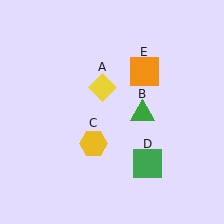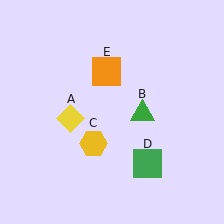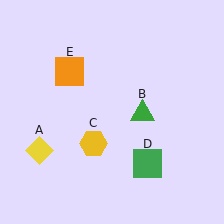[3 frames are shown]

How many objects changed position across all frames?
2 objects changed position: yellow diamond (object A), orange square (object E).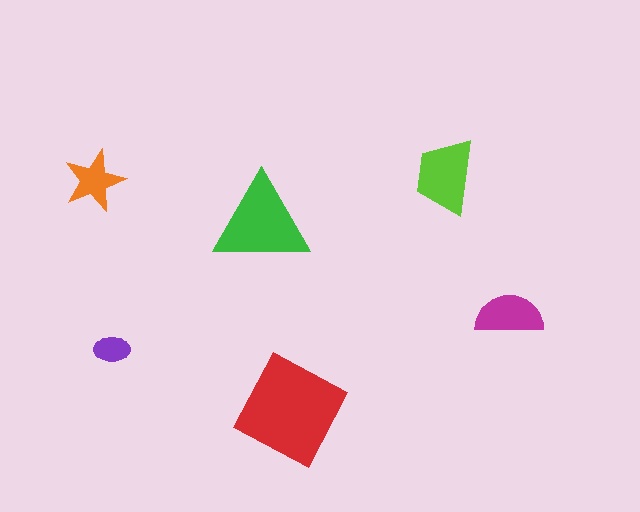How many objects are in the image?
There are 6 objects in the image.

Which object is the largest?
The red diamond.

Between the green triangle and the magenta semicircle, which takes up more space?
The green triangle.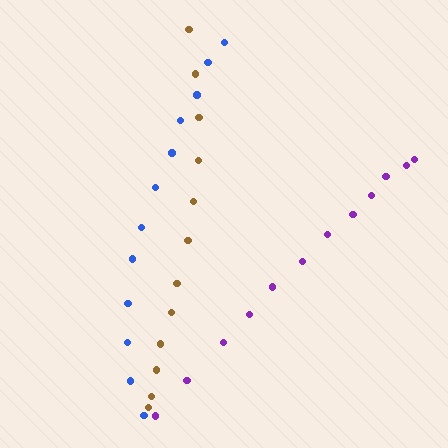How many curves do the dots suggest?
There are 3 distinct paths.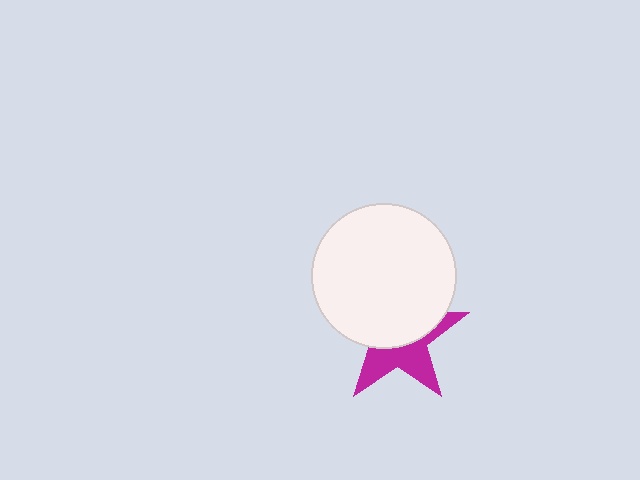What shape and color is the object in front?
The object in front is a white circle.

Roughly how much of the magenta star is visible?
A small part of it is visible (roughly 43%).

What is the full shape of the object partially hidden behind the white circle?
The partially hidden object is a magenta star.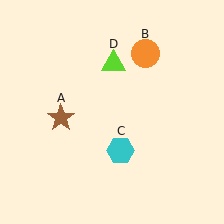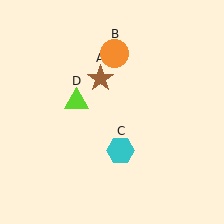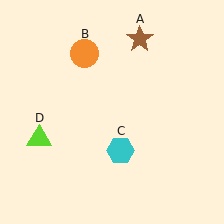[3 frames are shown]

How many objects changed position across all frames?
3 objects changed position: brown star (object A), orange circle (object B), lime triangle (object D).